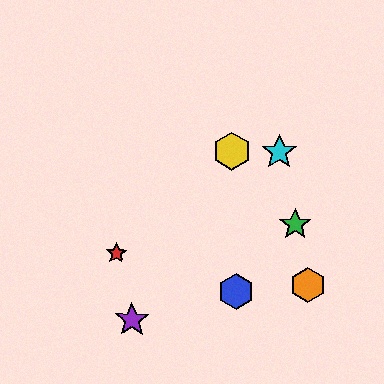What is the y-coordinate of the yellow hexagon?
The yellow hexagon is at y≈151.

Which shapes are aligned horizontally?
The yellow hexagon, the cyan star are aligned horizontally.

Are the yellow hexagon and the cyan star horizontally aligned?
Yes, both are at y≈151.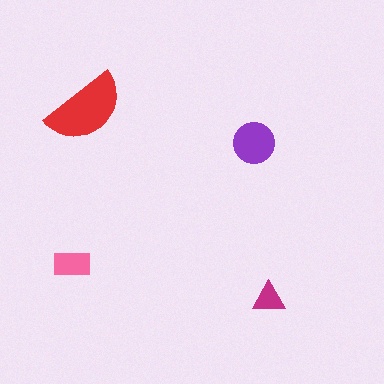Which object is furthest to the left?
The pink rectangle is leftmost.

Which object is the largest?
The red semicircle.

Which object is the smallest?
The magenta triangle.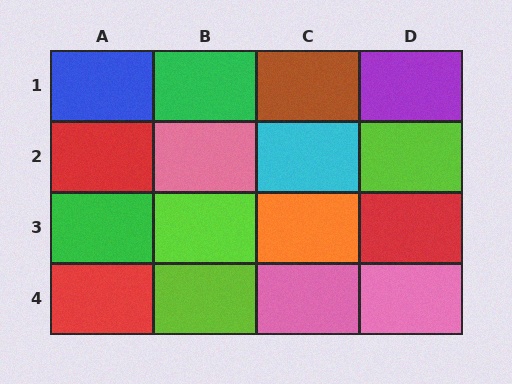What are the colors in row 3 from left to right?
Green, lime, orange, red.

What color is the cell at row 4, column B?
Lime.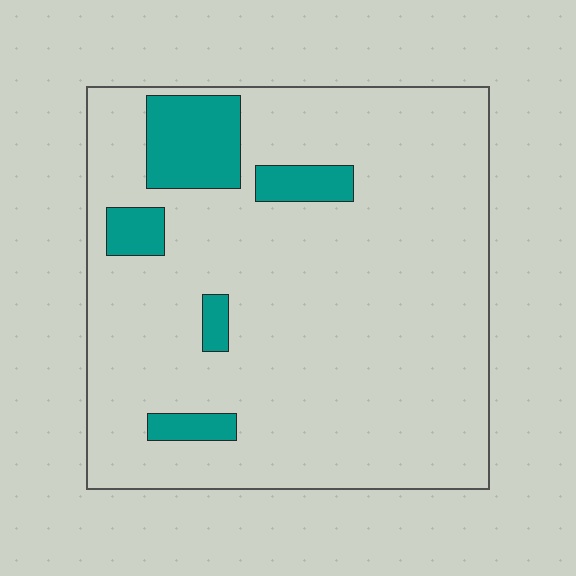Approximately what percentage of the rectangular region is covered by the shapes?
Approximately 10%.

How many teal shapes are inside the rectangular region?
5.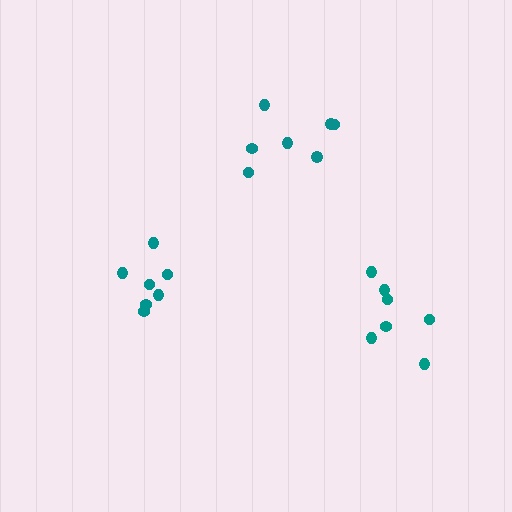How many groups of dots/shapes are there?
There are 3 groups.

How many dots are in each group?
Group 1: 7 dots, Group 2: 7 dots, Group 3: 7 dots (21 total).